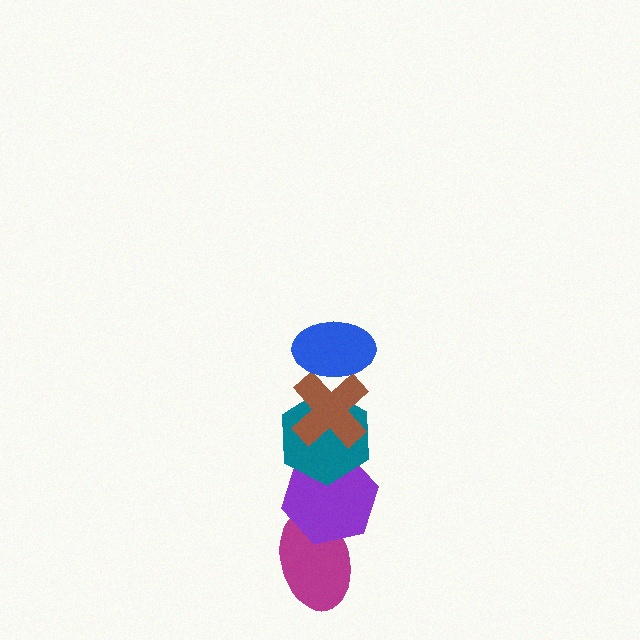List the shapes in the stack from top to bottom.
From top to bottom: the blue ellipse, the brown cross, the teal hexagon, the purple hexagon, the magenta ellipse.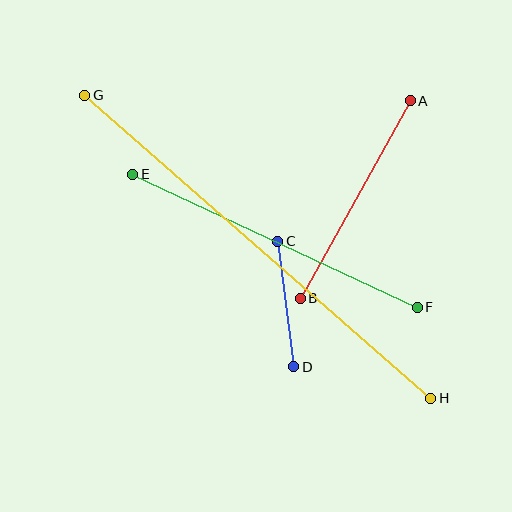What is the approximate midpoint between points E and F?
The midpoint is at approximately (275, 241) pixels.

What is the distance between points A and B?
The distance is approximately 226 pixels.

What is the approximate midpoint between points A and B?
The midpoint is at approximately (355, 199) pixels.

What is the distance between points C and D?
The distance is approximately 126 pixels.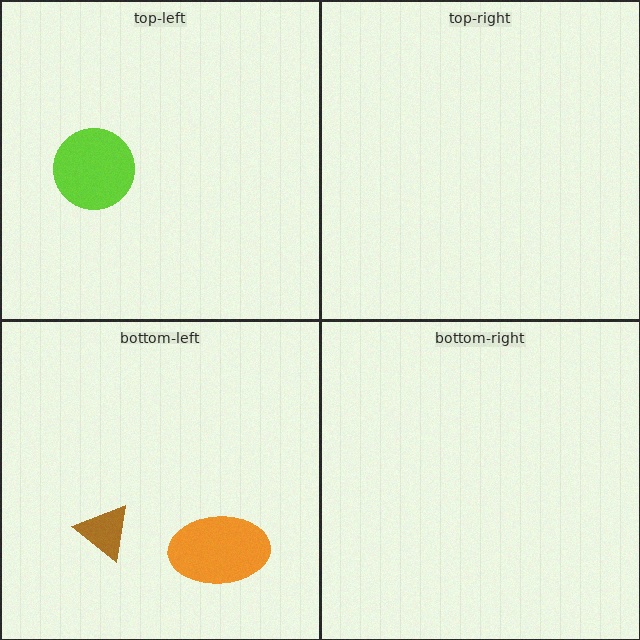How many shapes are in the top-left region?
1.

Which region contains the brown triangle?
The bottom-left region.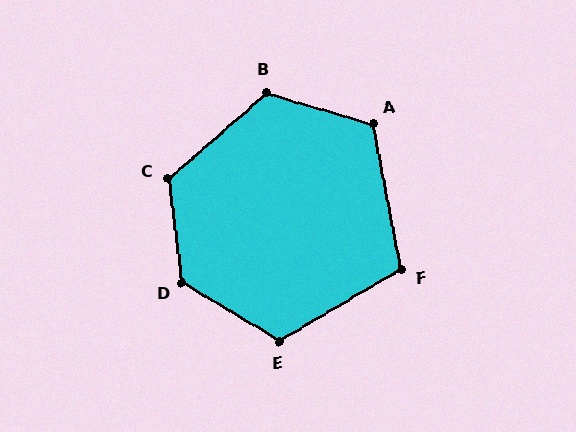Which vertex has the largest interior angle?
D, at approximately 128 degrees.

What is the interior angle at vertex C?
Approximately 124 degrees (obtuse).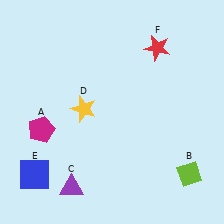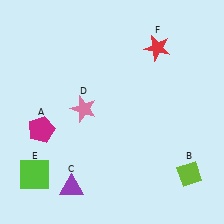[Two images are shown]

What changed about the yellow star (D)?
In Image 1, D is yellow. In Image 2, it changed to pink.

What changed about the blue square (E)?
In Image 1, E is blue. In Image 2, it changed to lime.